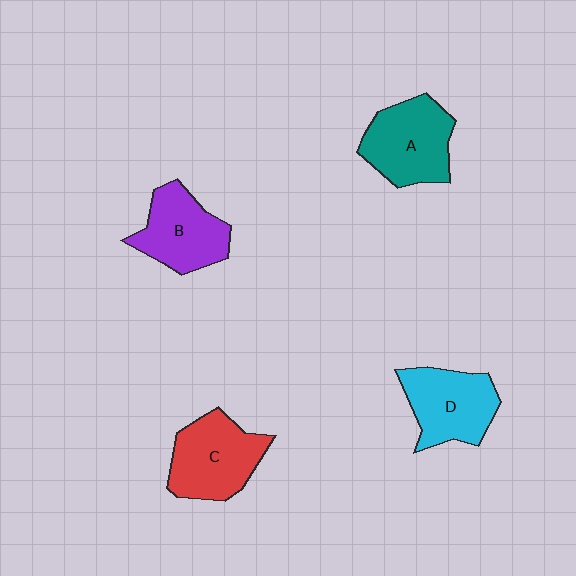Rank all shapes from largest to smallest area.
From largest to smallest: A (teal), C (red), D (cyan), B (purple).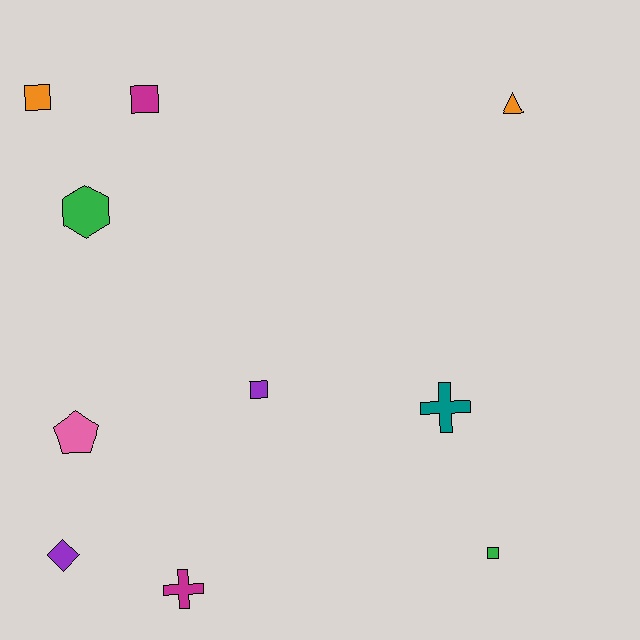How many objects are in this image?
There are 10 objects.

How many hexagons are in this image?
There is 1 hexagon.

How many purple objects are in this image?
There are 2 purple objects.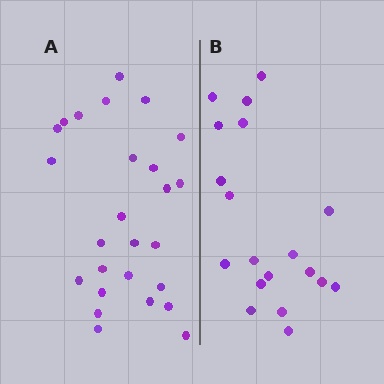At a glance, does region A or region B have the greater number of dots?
Region A (the left region) has more dots.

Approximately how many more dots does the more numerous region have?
Region A has roughly 8 or so more dots than region B.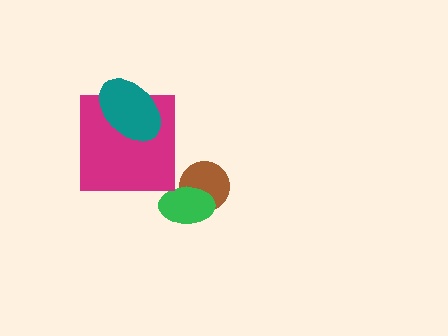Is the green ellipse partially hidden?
No, no other shape covers it.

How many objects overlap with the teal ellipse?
1 object overlaps with the teal ellipse.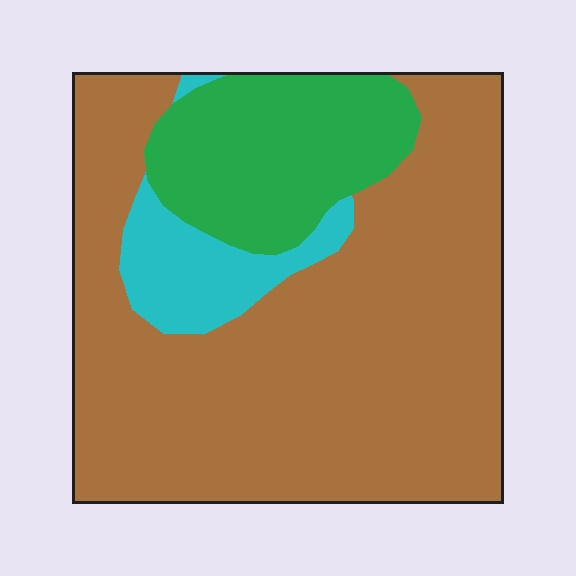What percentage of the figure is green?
Green takes up about one fifth (1/5) of the figure.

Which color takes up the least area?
Cyan, at roughly 10%.